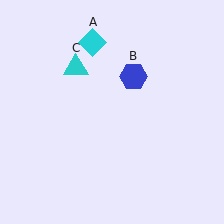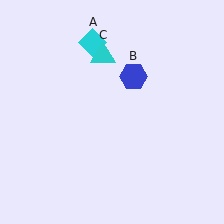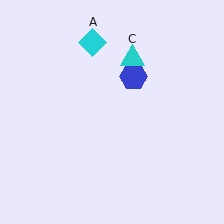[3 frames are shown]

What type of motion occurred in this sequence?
The cyan triangle (object C) rotated clockwise around the center of the scene.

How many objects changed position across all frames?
1 object changed position: cyan triangle (object C).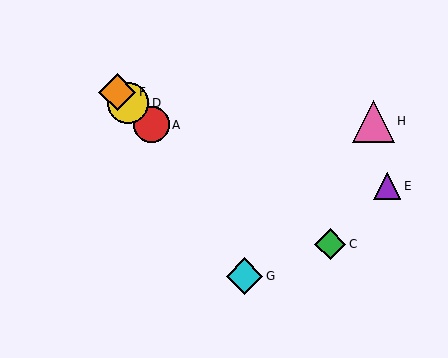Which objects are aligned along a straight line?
Objects A, B, D, F are aligned along a straight line.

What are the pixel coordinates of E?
Object E is at (387, 186).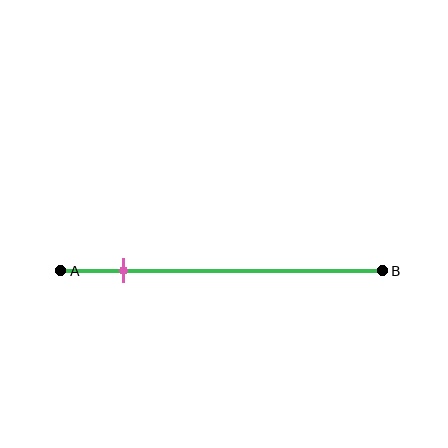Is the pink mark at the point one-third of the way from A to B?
No, the mark is at about 20% from A, not at the 33% one-third point.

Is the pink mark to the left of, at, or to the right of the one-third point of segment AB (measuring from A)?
The pink mark is to the left of the one-third point of segment AB.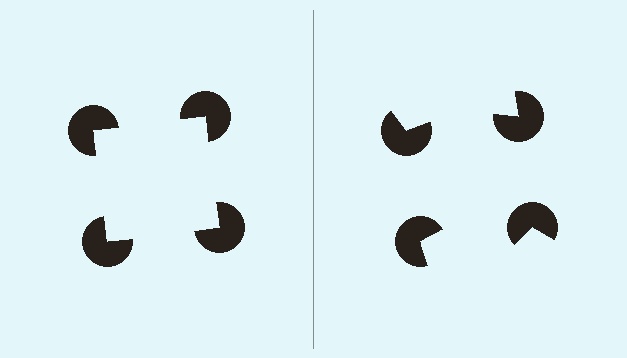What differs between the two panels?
The pac-man discs are positioned identically on both sides; only the wedge orientations differ. On the left they align to a square; on the right they are misaligned.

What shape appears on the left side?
An illusory square.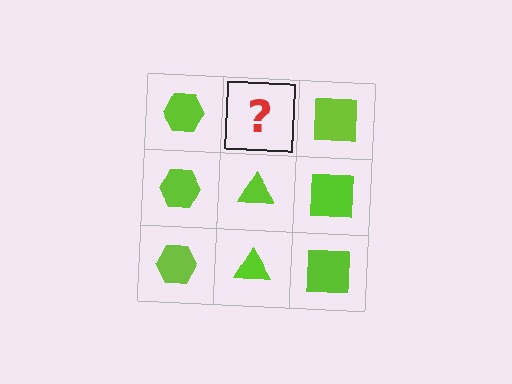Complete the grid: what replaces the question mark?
The question mark should be replaced with a lime triangle.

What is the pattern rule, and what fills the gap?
The rule is that each column has a consistent shape. The gap should be filled with a lime triangle.